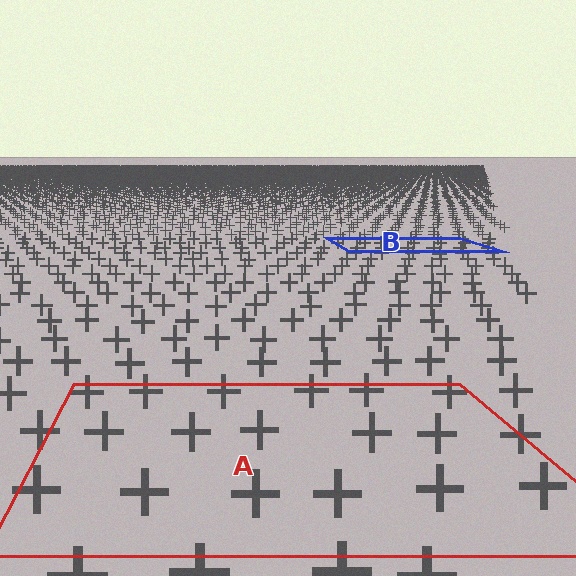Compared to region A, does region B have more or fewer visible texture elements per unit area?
Region B has more texture elements per unit area — they are packed more densely because it is farther away.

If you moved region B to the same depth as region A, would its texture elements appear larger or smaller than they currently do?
They would appear larger. At a closer depth, the same texture elements are projected at a bigger on-screen size.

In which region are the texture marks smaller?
The texture marks are smaller in region B, because it is farther away.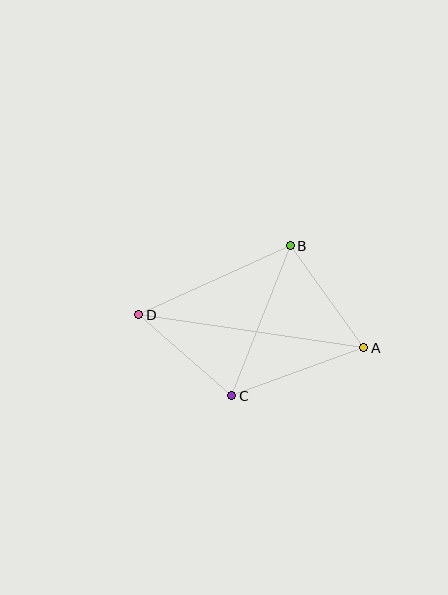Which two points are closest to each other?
Points C and D are closest to each other.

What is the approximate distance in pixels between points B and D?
The distance between B and D is approximately 167 pixels.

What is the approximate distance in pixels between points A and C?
The distance between A and C is approximately 141 pixels.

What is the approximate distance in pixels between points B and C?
The distance between B and C is approximately 161 pixels.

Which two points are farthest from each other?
Points A and D are farthest from each other.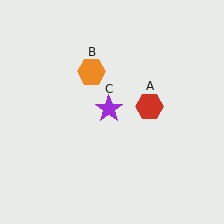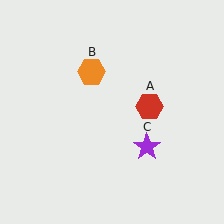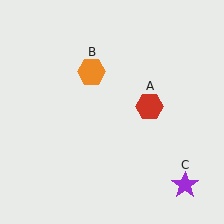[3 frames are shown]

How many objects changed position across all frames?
1 object changed position: purple star (object C).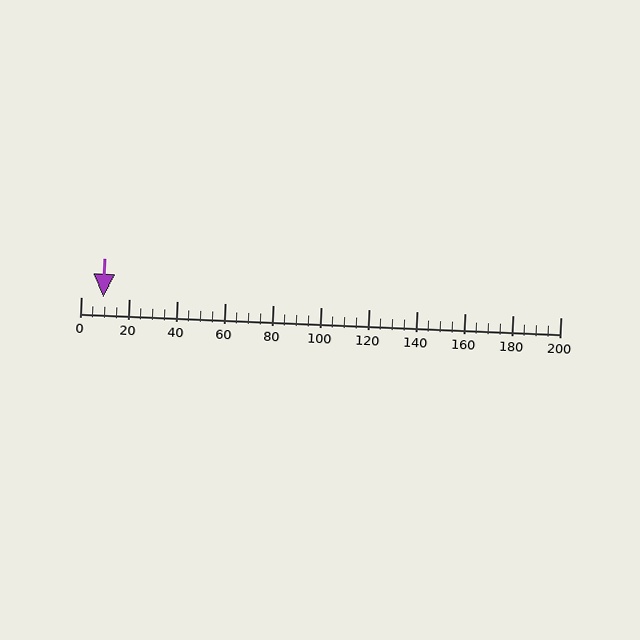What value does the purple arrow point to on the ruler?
The purple arrow points to approximately 9.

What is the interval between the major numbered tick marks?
The major tick marks are spaced 20 units apart.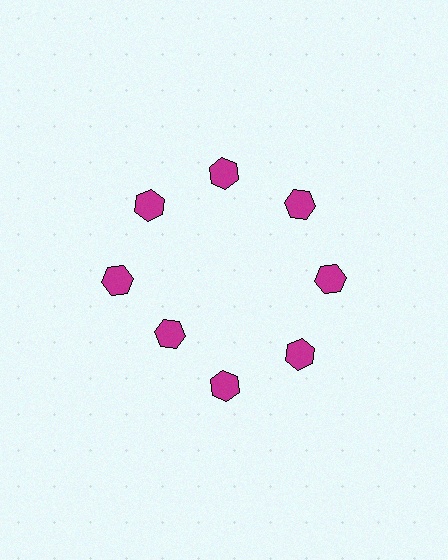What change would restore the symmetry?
The symmetry would be restored by moving it outward, back onto the ring so that all 8 hexagons sit at equal angles and equal distance from the center.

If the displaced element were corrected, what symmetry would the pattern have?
It would have 8-fold rotational symmetry — the pattern would map onto itself every 45 degrees.